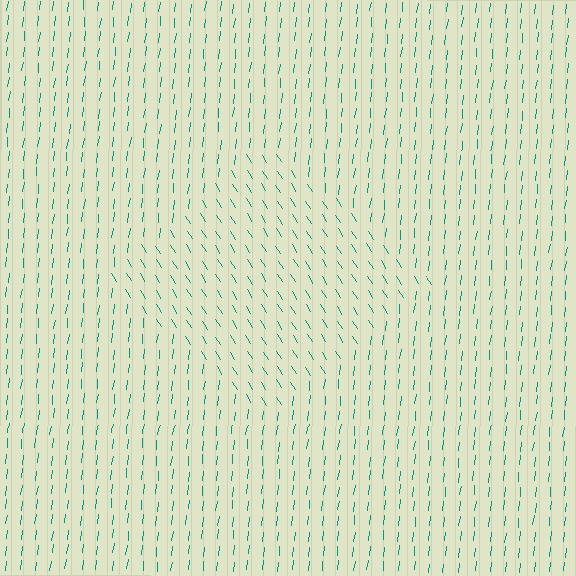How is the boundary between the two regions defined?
The boundary is defined purely by a change in line orientation (approximately 39 degrees difference). All lines are the same color and thickness.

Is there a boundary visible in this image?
Yes, there is a texture boundary formed by a change in line orientation.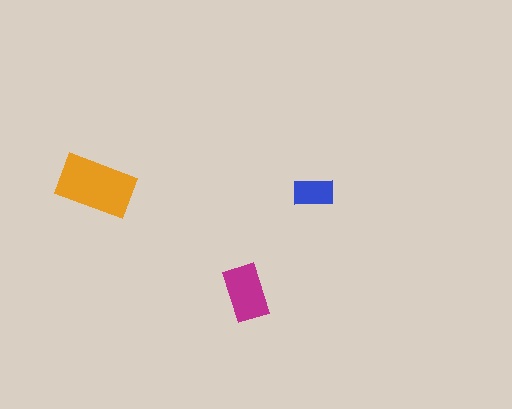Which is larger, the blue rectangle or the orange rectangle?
The orange one.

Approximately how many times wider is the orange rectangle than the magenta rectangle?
About 1.5 times wider.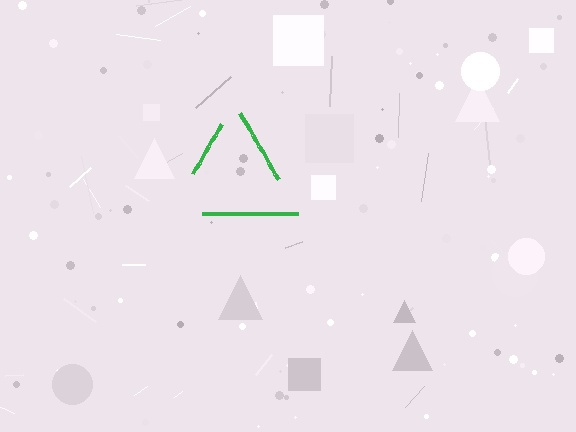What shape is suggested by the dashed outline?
The dashed outline suggests a triangle.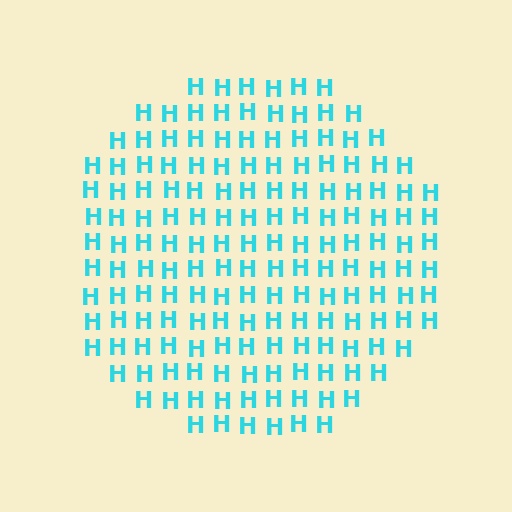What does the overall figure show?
The overall figure shows a circle.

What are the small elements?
The small elements are letter H's.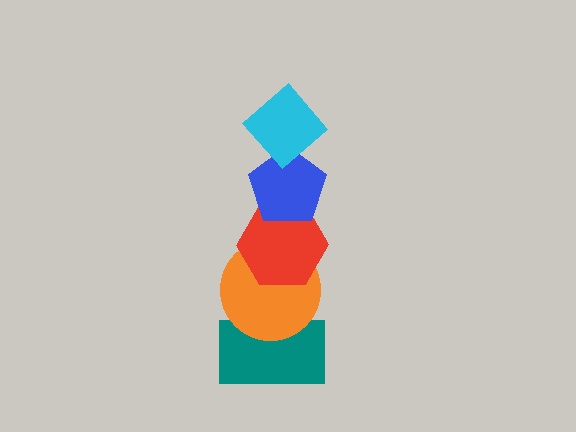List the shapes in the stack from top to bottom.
From top to bottom: the cyan diamond, the blue pentagon, the red hexagon, the orange circle, the teal rectangle.